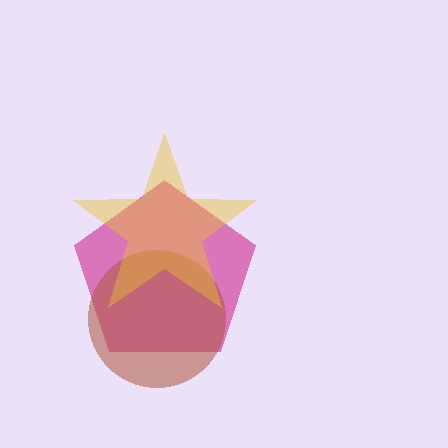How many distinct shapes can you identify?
There are 3 distinct shapes: a magenta pentagon, a brown circle, a yellow star.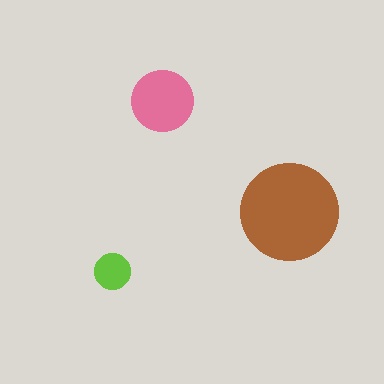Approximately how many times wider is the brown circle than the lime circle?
About 2.5 times wider.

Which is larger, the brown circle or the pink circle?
The brown one.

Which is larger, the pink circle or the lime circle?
The pink one.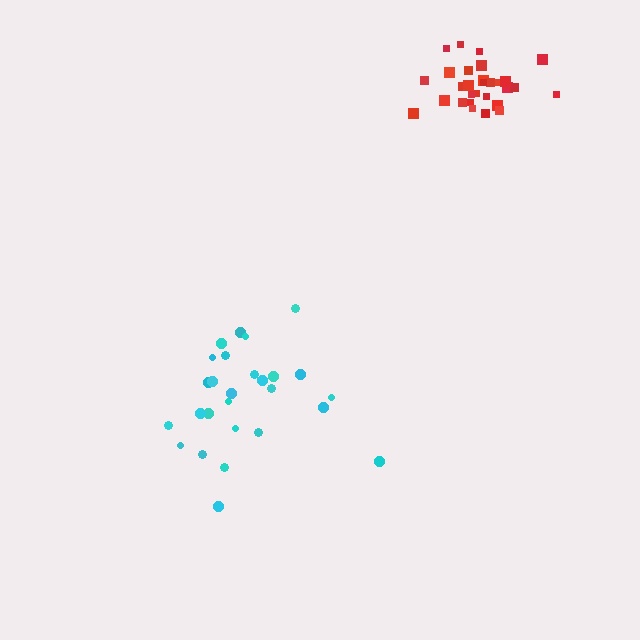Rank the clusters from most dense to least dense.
red, cyan.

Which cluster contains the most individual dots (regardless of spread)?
Red (29).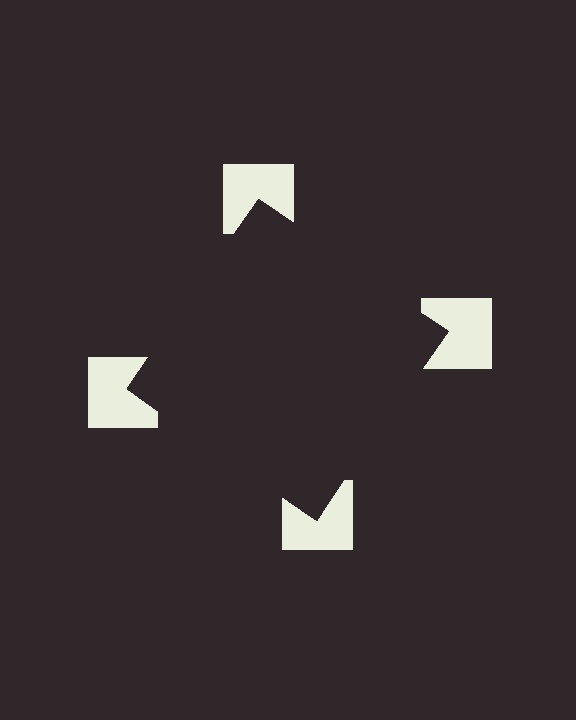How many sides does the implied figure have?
4 sides.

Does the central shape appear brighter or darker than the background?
It typically appears slightly darker than the background, even though no actual brightness change is drawn.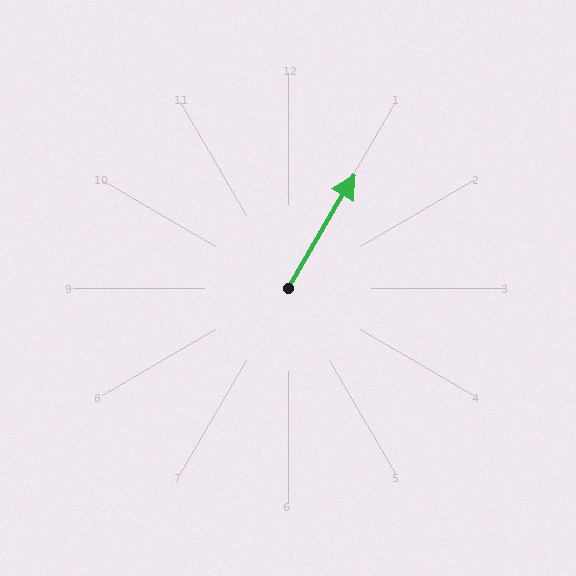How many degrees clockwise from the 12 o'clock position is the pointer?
Approximately 30 degrees.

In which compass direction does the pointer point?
Northeast.